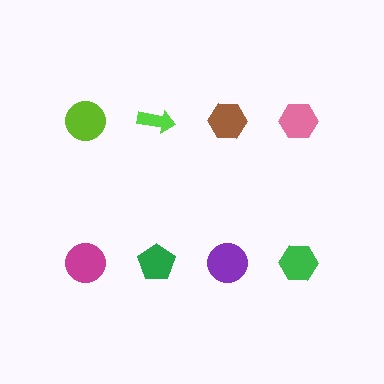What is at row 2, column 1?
A magenta circle.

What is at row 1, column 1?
A lime circle.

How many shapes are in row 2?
4 shapes.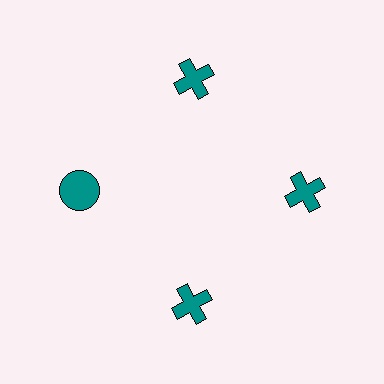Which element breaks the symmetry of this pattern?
The teal circle at roughly the 9 o'clock position breaks the symmetry. All other shapes are teal crosses.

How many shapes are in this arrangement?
There are 4 shapes arranged in a ring pattern.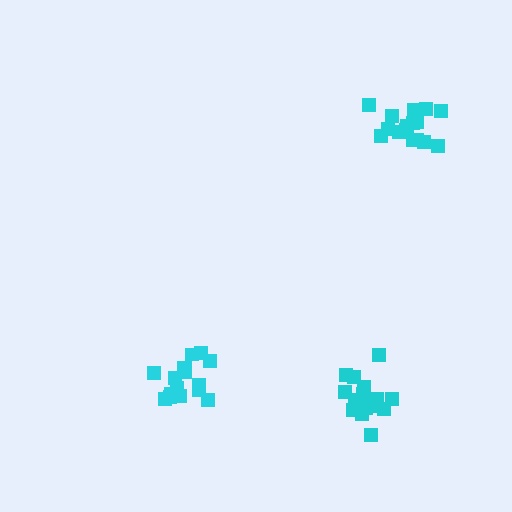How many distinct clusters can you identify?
There are 3 distinct clusters.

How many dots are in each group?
Group 1: 16 dots, Group 2: 16 dots, Group 3: 16 dots (48 total).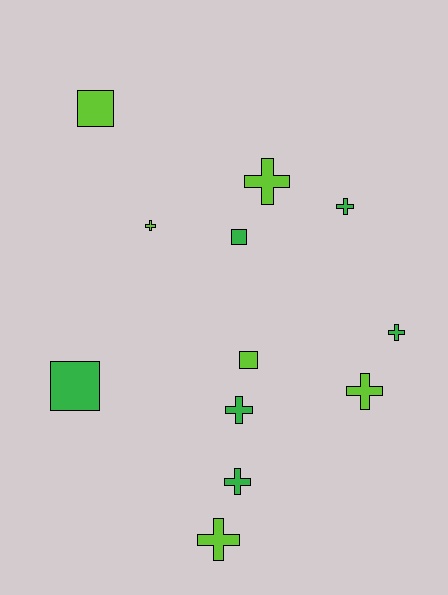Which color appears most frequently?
Green, with 6 objects.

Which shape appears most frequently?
Cross, with 8 objects.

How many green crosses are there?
There are 4 green crosses.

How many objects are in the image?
There are 12 objects.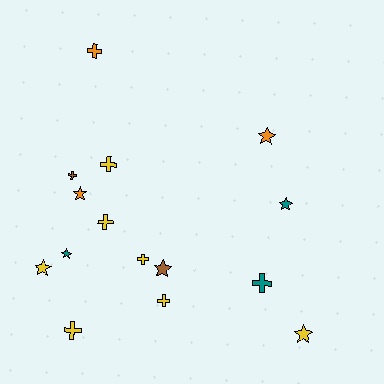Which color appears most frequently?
Yellow, with 7 objects.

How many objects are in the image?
There are 15 objects.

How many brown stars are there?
There is 1 brown star.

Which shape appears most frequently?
Cross, with 8 objects.